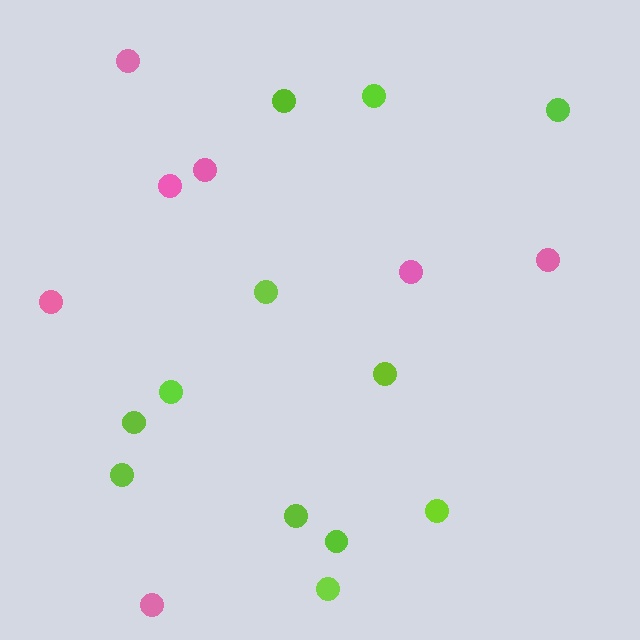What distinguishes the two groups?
There are 2 groups: one group of lime circles (12) and one group of pink circles (7).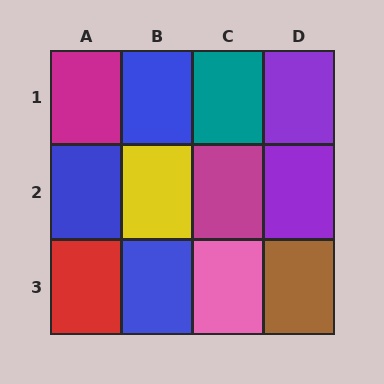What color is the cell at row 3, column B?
Blue.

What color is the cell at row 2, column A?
Blue.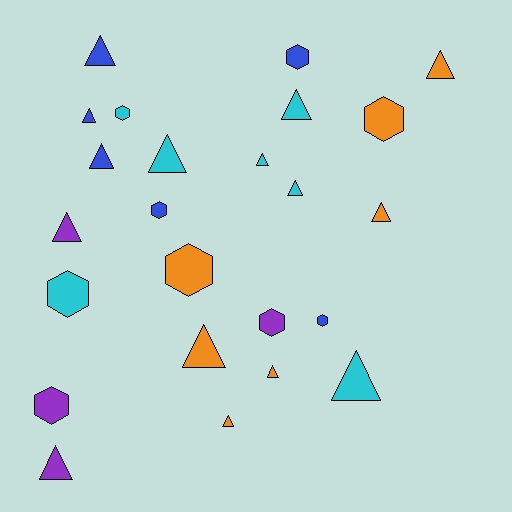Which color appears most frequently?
Cyan, with 7 objects.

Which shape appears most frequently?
Triangle, with 15 objects.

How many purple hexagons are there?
There are 2 purple hexagons.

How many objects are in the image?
There are 24 objects.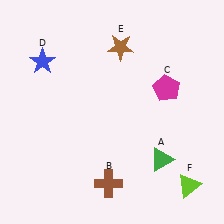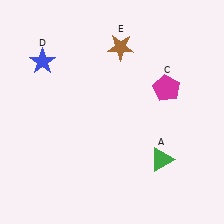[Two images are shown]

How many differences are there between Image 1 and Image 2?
There are 2 differences between the two images.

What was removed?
The brown cross (B), the lime triangle (F) were removed in Image 2.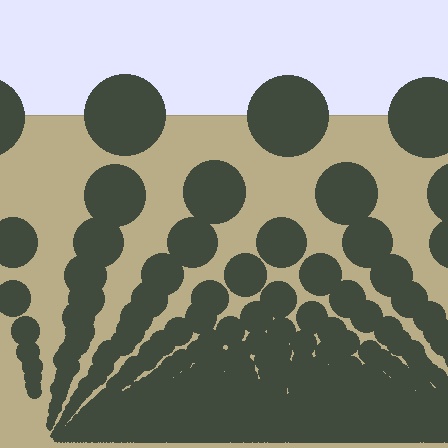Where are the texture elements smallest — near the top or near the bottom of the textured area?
Near the bottom.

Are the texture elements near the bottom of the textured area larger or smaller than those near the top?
Smaller. The gradient is inverted — elements near the bottom are smaller and denser.